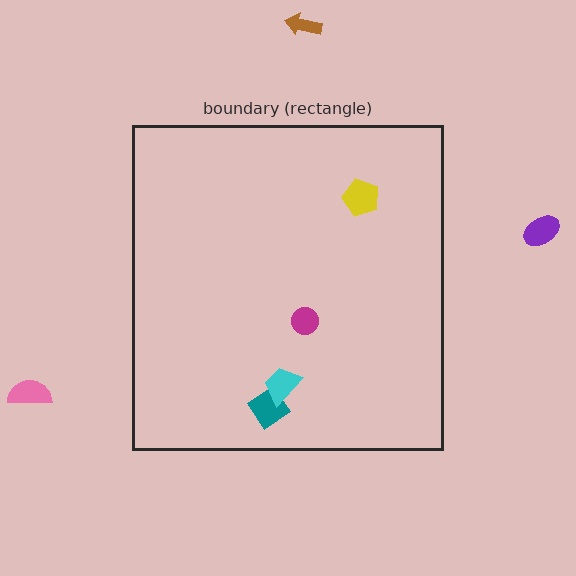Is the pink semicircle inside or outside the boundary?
Outside.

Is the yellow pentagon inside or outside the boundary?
Inside.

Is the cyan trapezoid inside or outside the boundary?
Inside.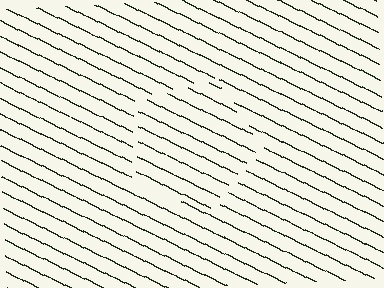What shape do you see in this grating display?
An illusory pentagon. The interior of the shape contains the same grating, shifted by half a period — the contour is defined by the phase discontinuity where line-ends from the inner and outer gratings abut.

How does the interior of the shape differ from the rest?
The interior of the shape contains the same grating, shifted by half a period — the contour is defined by the phase discontinuity where line-ends from the inner and outer gratings abut.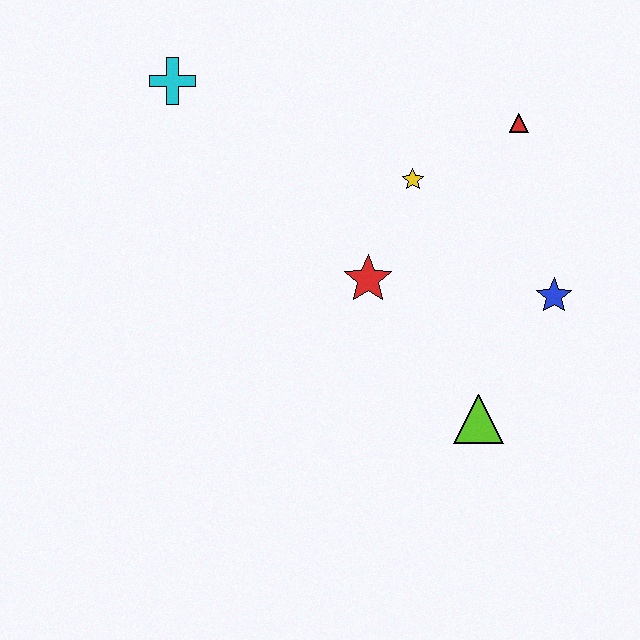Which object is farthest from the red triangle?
The cyan cross is farthest from the red triangle.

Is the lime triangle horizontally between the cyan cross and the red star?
No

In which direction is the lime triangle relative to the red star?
The lime triangle is below the red star.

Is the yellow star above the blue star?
Yes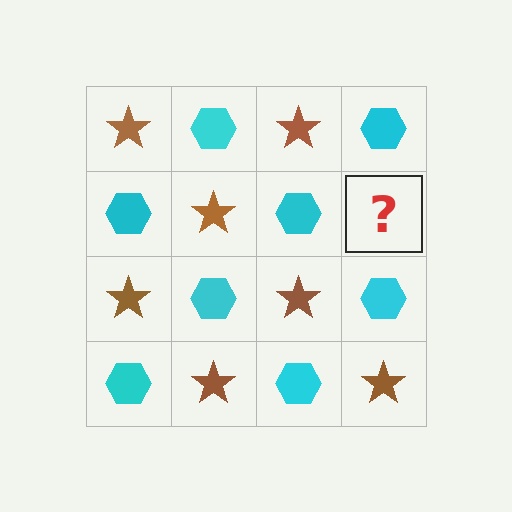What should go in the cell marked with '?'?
The missing cell should contain a brown star.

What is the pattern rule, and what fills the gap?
The rule is that it alternates brown star and cyan hexagon in a checkerboard pattern. The gap should be filled with a brown star.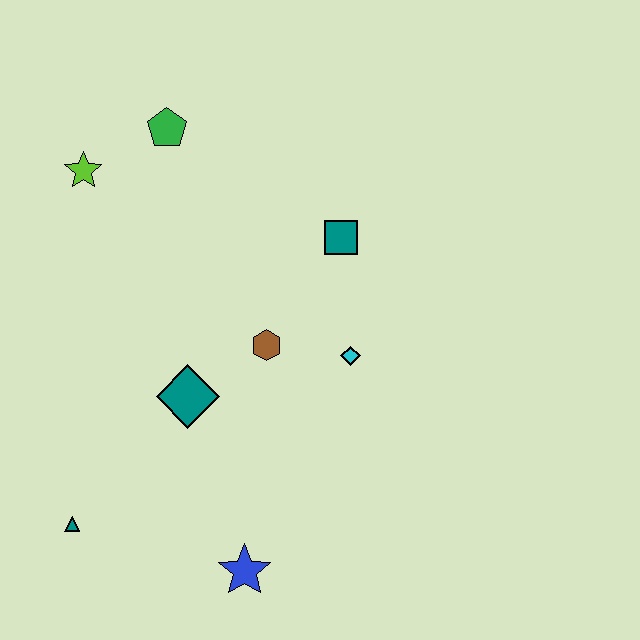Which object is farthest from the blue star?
The green pentagon is farthest from the blue star.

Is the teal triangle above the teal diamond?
No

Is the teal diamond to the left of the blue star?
Yes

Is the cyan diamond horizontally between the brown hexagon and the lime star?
No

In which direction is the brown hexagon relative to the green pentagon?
The brown hexagon is below the green pentagon.